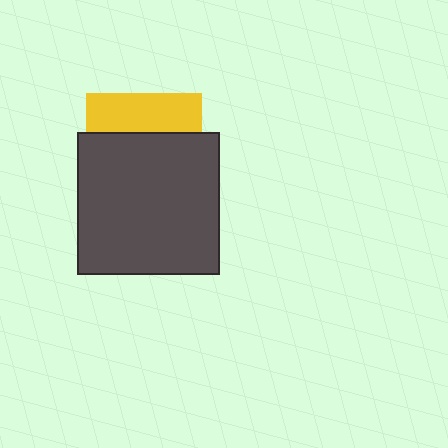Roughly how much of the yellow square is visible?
A small part of it is visible (roughly 33%).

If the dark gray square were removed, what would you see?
You would see the complete yellow square.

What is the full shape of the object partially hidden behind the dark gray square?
The partially hidden object is a yellow square.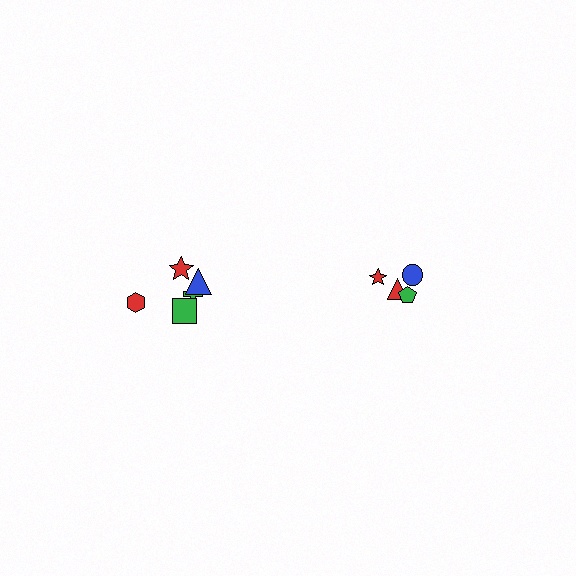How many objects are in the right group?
There are 4 objects.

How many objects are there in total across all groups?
There are 10 objects.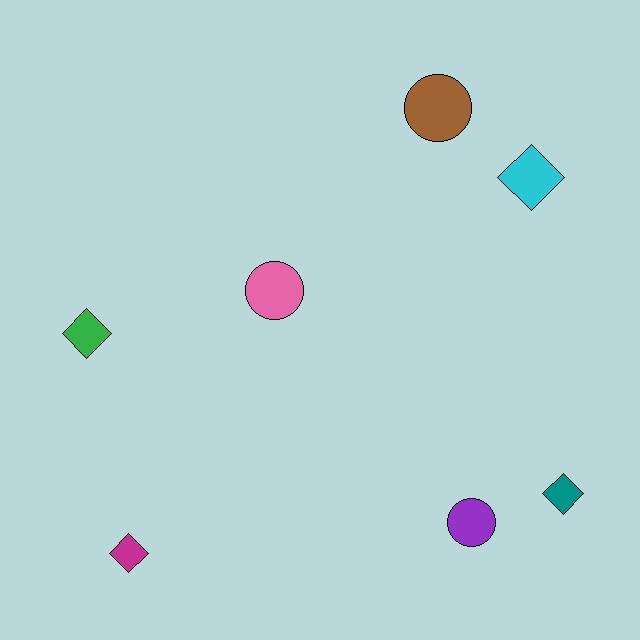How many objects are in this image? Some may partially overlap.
There are 7 objects.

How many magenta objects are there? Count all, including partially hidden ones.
There is 1 magenta object.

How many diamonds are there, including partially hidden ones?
There are 4 diamonds.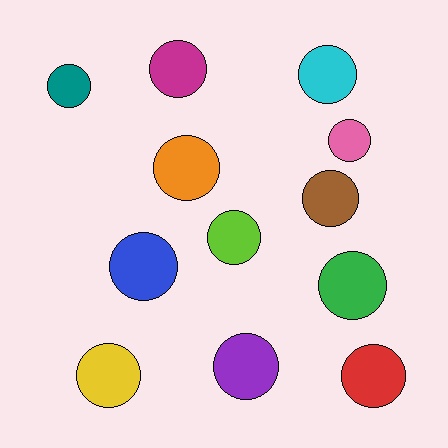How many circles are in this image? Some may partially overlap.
There are 12 circles.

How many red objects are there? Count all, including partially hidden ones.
There is 1 red object.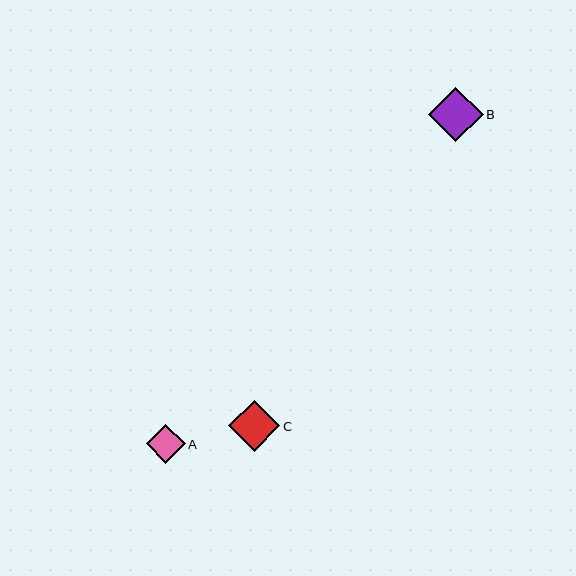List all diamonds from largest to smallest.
From largest to smallest: B, C, A.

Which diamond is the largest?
Diamond B is the largest with a size of approximately 54 pixels.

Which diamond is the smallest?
Diamond A is the smallest with a size of approximately 39 pixels.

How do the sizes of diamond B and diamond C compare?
Diamond B and diamond C are approximately the same size.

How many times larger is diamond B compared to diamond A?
Diamond B is approximately 1.4 times the size of diamond A.